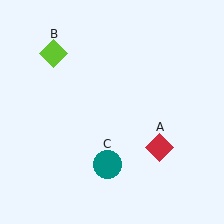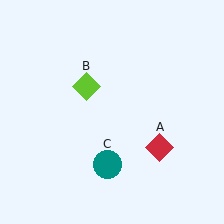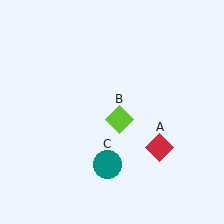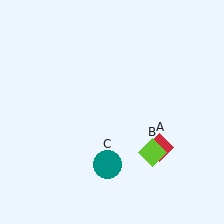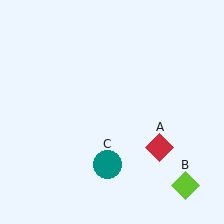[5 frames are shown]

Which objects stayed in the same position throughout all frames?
Red diamond (object A) and teal circle (object C) remained stationary.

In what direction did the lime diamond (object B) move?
The lime diamond (object B) moved down and to the right.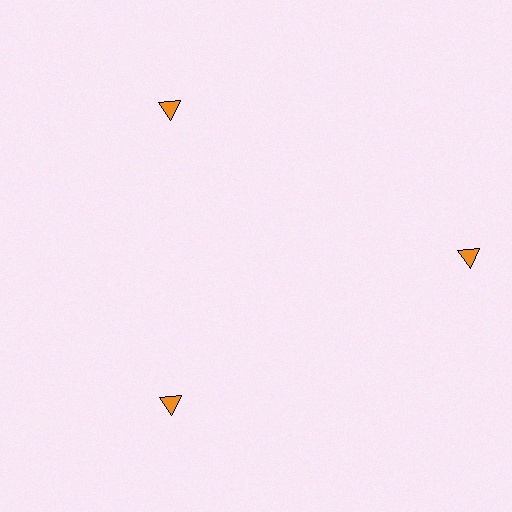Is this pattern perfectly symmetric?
No. The 3 orange triangles are arranged in a ring, but one element near the 3 o'clock position is pushed outward from the center, breaking the 3-fold rotational symmetry.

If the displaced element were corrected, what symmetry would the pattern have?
It would have 3-fold rotational symmetry — the pattern would map onto itself every 120 degrees.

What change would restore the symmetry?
The symmetry would be restored by moving it inward, back onto the ring so that all 3 triangles sit at equal angles and equal distance from the center.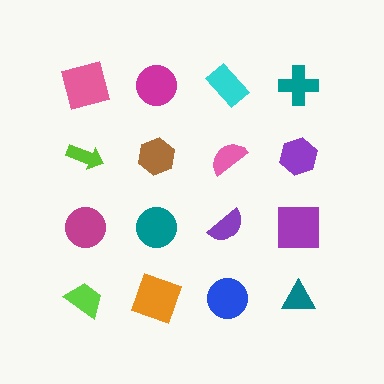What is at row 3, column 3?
A purple semicircle.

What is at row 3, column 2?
A teal circle.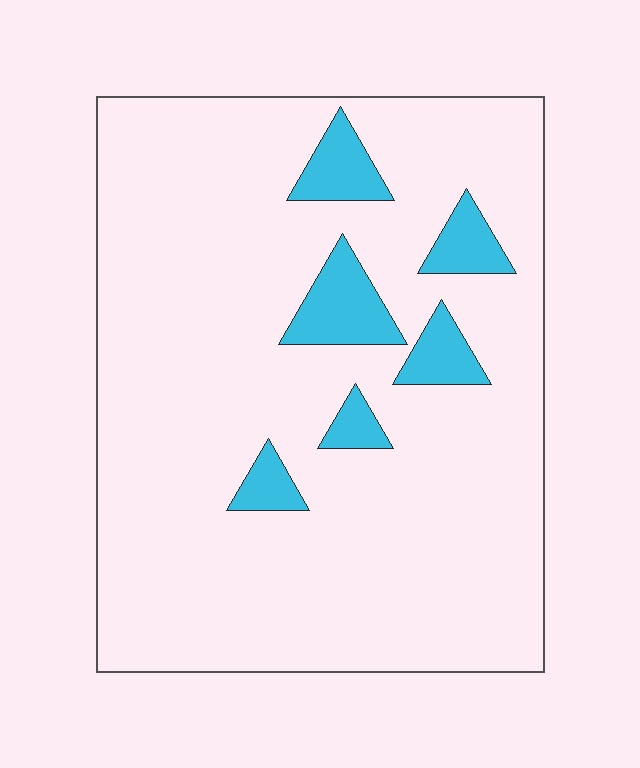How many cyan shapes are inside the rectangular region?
6.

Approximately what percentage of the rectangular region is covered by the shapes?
Approximately 10%.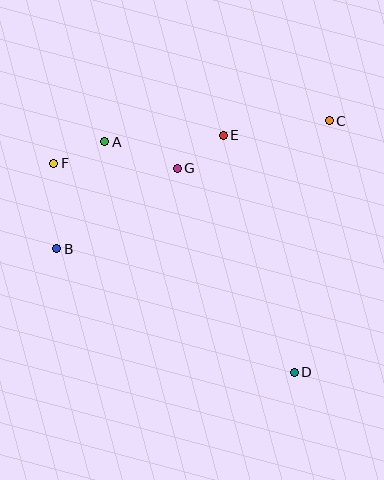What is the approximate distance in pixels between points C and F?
The distance between C and F is approximately 279 pixels.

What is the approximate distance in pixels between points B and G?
The distance between B and G is approximately 145 pixels.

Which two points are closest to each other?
Points A and F are closest to each other.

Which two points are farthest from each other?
Points D and F are farthest from each other.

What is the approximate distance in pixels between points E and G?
The distance between E and G is approximately 57 pixels.